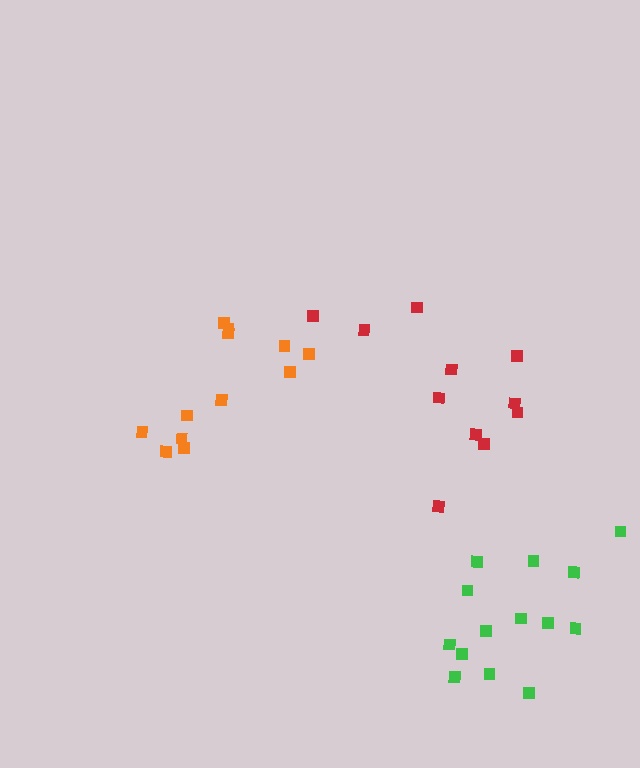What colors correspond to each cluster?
The clusters are colored: green, red, orange.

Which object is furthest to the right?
The green cluster is rightmost.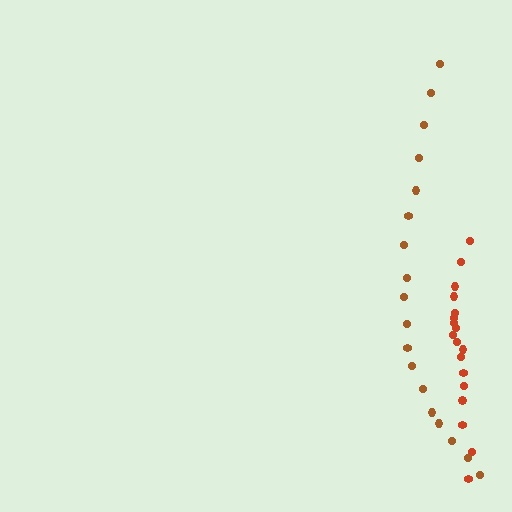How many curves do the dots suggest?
There are 2 distinct paths.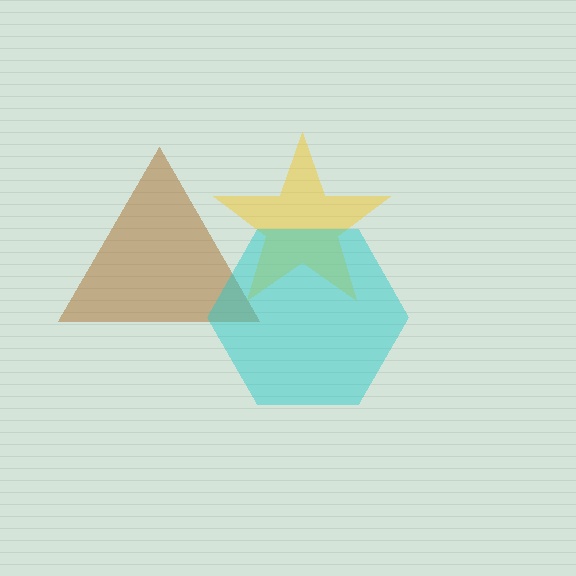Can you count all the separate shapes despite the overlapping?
Yes, there are 3 separate shapes.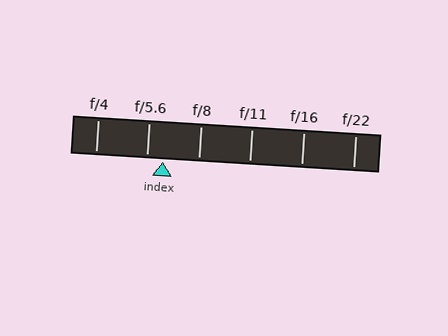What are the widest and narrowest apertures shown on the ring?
The widest aperture shown is f/4 and the narrowest is f/22.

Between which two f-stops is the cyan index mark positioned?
The index mark is between f/5.6 and f/8.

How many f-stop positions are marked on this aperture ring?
There are 6 f-stop positions marked.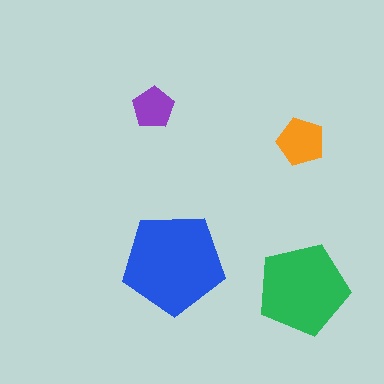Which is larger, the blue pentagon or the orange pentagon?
The blue one.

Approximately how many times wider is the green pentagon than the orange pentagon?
About 2 times wider.